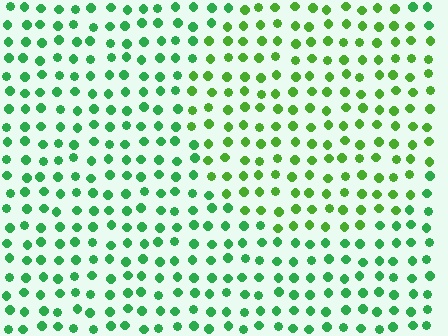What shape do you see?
I see a circle.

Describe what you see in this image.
The image is filled with small green elements in a uniform arrangement. A circle-shaped region is visible where the elements are tinted to a slightly different hue, forming a subtle color boundary.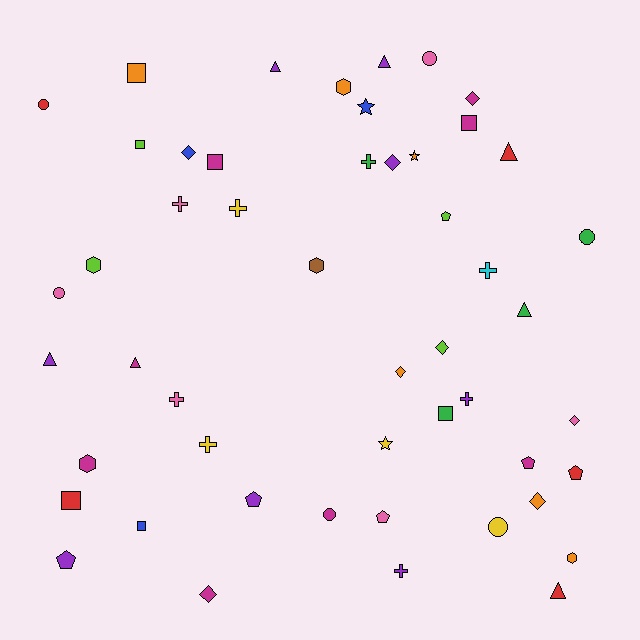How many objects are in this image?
There are 50 objects.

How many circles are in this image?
There are 6 circles.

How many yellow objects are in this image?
There are 4 yellow objects.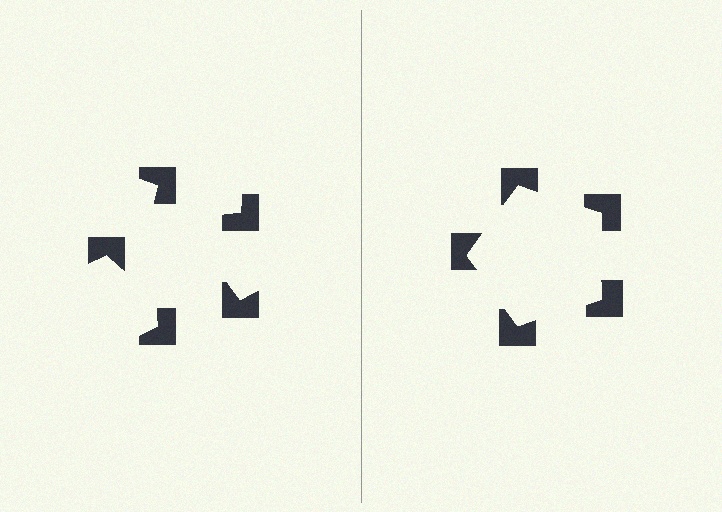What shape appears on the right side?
An illusory pentagon.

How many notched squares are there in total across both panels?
10 — 5 on each side.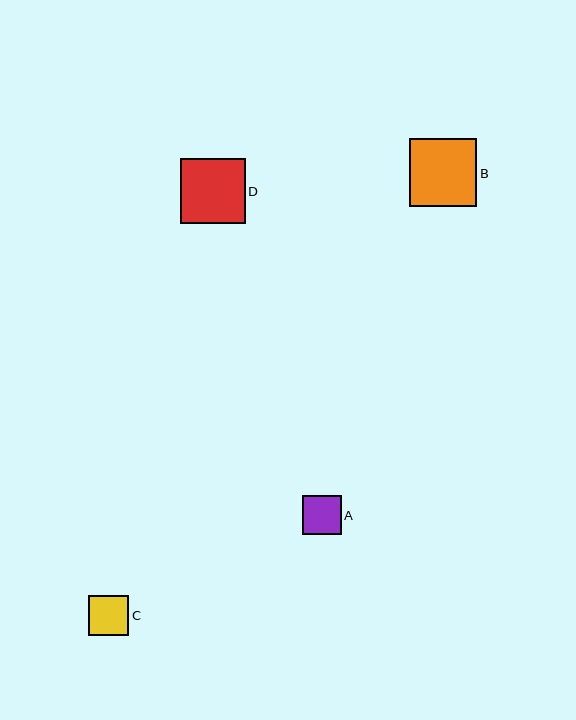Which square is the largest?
Square B is the largest with a size of approximately 68 pixels.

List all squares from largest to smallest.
From largest to smallest: B, D, C, A.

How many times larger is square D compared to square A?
Square D is approximately 1.7 times the size of square A.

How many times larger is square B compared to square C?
Square B is approximately 1.7 times the size of square C.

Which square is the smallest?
Square A is the smallest with a size of approximately 39 pixels.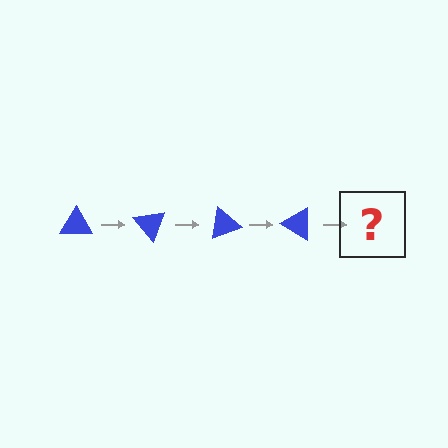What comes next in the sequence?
The next element should be a blue triangle rotated 200 degrees.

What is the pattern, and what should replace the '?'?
The pattern is that the triangle rotates 50 degrees each step. The '?' should be a blue triangle rotated 200 degrees.